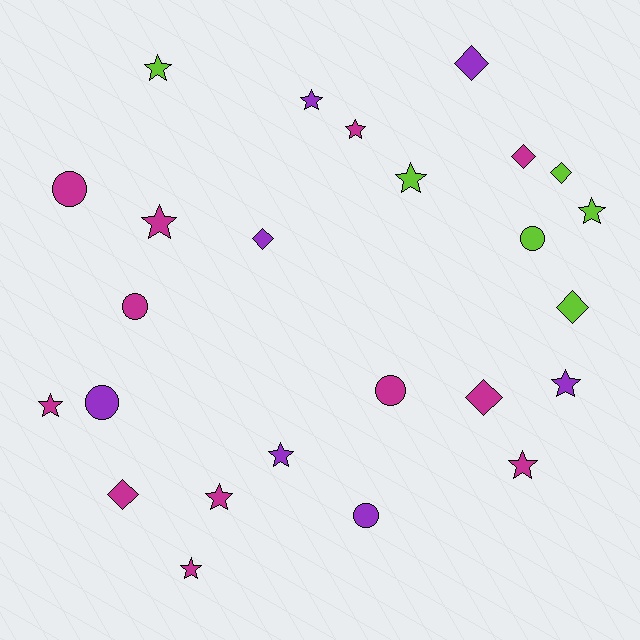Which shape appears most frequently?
Star, with 12 objects.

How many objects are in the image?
There are 25 objects.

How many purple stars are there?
There are 3 purple stars.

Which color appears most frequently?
Magenta, with 12 objects.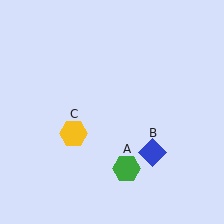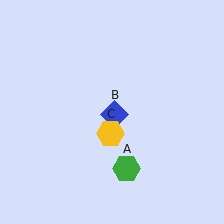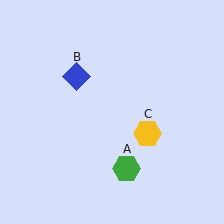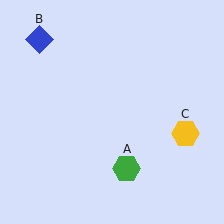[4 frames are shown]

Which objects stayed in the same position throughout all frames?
Green hexagon (object A) remained stationary.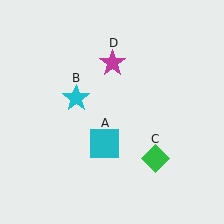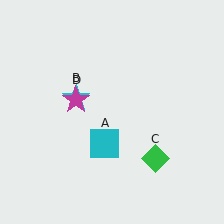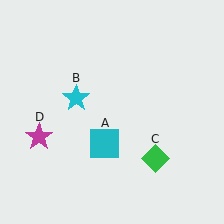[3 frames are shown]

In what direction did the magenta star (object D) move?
The magenta star (object D) moved down and to the left.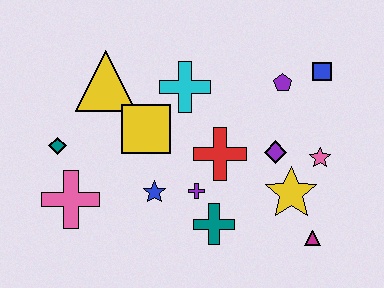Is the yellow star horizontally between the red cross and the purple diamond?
No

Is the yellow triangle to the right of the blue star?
No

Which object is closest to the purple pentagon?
The blue square is closest to the purple pentagon.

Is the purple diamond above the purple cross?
Yes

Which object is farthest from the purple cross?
The blue square is farthest from the purple cross.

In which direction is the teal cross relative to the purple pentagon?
The teal cross is below the purple pentagon.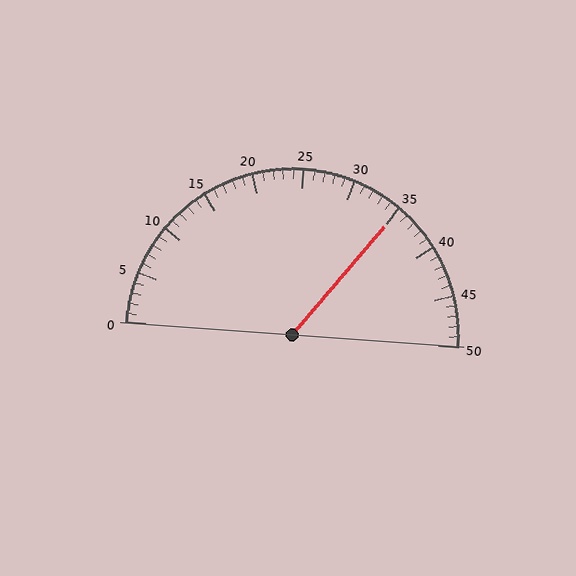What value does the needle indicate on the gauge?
The needle indicates approximately 35.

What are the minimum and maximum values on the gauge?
The gauge ranges from 0 to 50.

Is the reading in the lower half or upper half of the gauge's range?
The reading is in the upper half of the range (0 to 50).